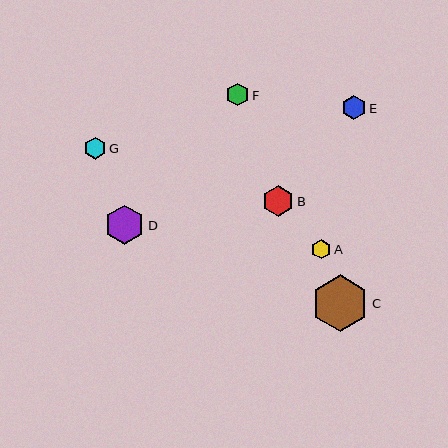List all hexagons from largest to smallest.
From largest to smallest: C, D, B, E, F, G, A.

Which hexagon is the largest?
Hexagon C is the largest with a size of approximately 57 pixels.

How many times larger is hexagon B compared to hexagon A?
Hexagon B is approximately 1.6 times the size of hexagon A.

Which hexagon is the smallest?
Hexagon A is the smallest with a size of approximately 19 pixels.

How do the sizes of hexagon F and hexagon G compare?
Hexagon F and hexagon G are approximately the same size.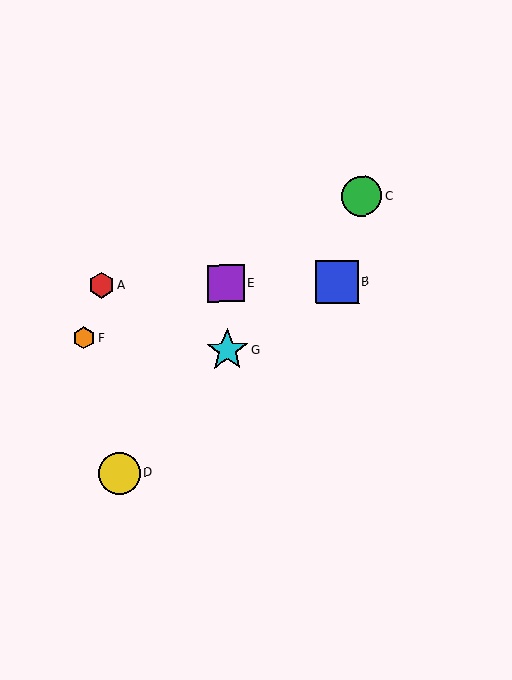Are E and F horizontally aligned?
No, E is at y≈284 and F is at y≈338.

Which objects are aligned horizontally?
Objects A, B, E are aligned horizontally.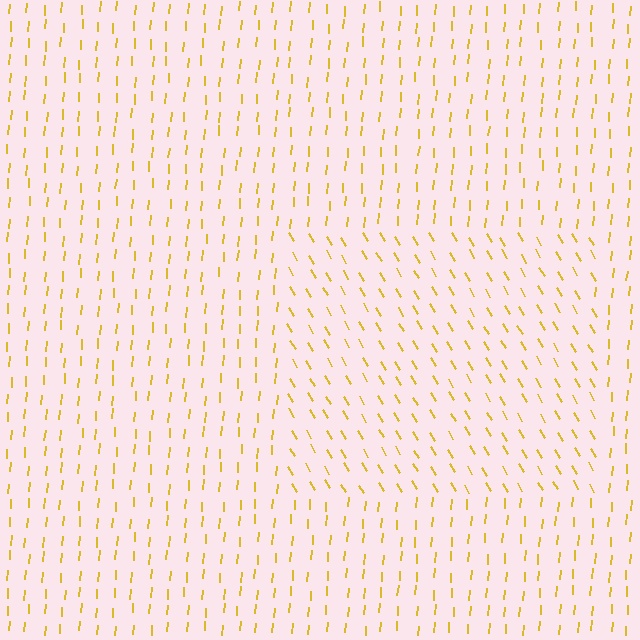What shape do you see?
I see a rectangle.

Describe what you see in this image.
The image is filled with small yellow line segments. A rectangle region in the image has lines oriented differently from the surrounding lines, creating a visible texture boundary.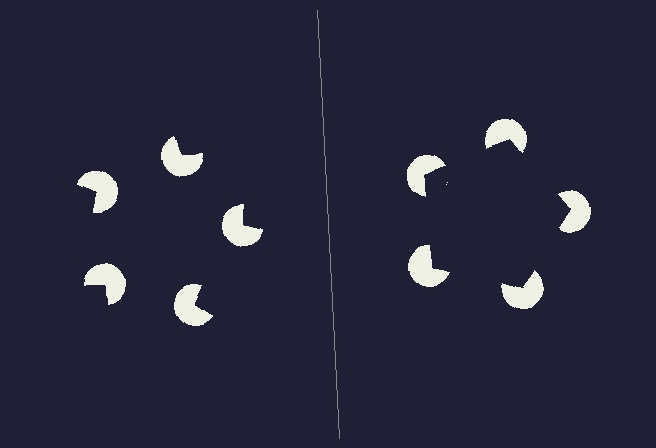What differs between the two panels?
The pac-man discs are positioned identically on both sides; only the wedge orientations differ. On the right they align to a pentagon; on the left they are misaligned.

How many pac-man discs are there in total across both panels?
10 — 5 on each side.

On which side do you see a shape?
An illusory pentagon appears on the right side. On the left side the wedge cuts are rotated, so no coherent shape forms.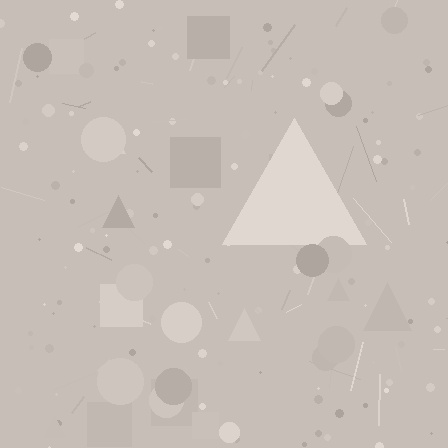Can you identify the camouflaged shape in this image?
The camouflaged shape is a triangle.